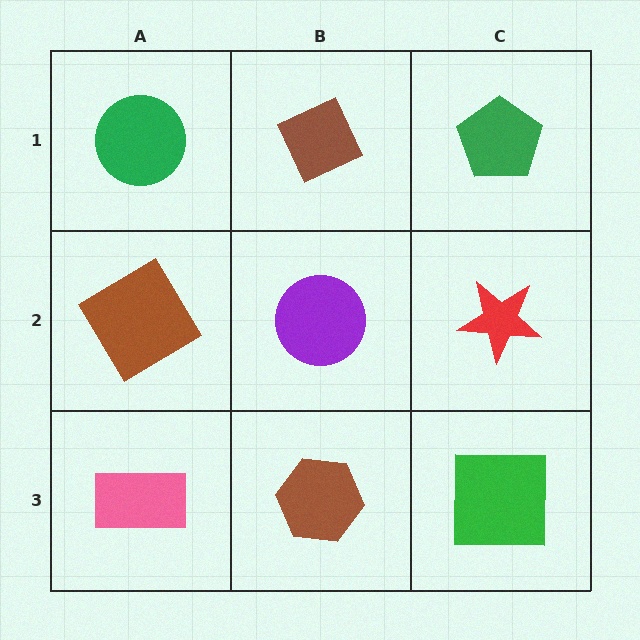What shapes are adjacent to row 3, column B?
A purple circle (row 2, column B), a pink rectangle (row 3, column A), a green square (row 3, column C).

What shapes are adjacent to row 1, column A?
A brown diamond (row 2, column A), a brown diamond (row 1, column B).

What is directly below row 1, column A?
A brown diamond.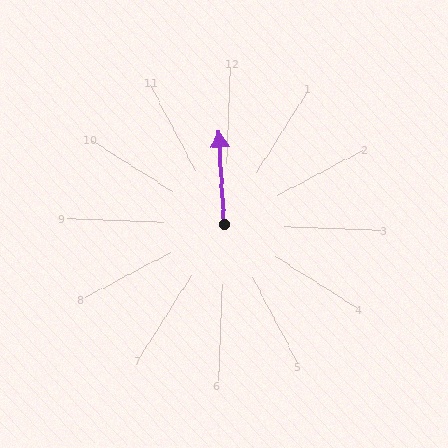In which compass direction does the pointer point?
North.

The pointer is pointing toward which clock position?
Roughly 12 o'clock.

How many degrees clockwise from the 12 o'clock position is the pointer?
Approximately 355 degrees.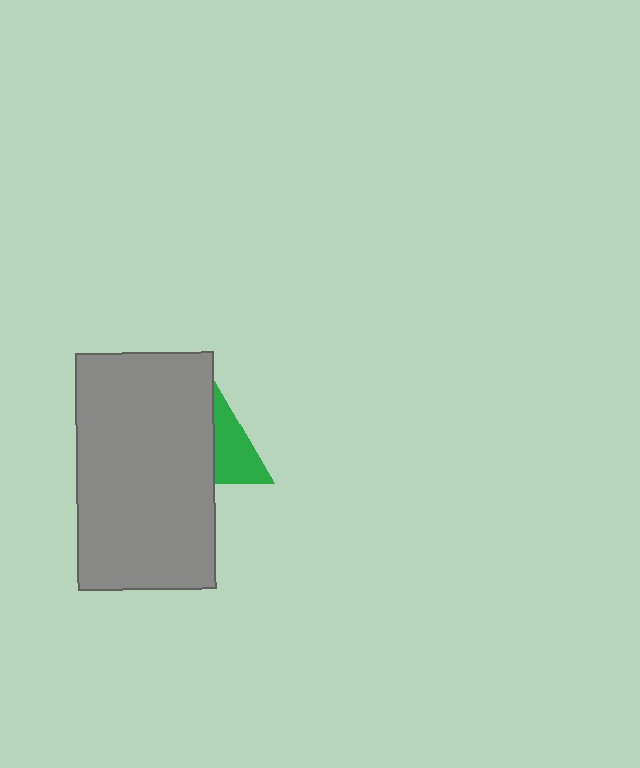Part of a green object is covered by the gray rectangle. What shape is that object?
It is a triangle.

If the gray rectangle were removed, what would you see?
You would see the complete green triangle.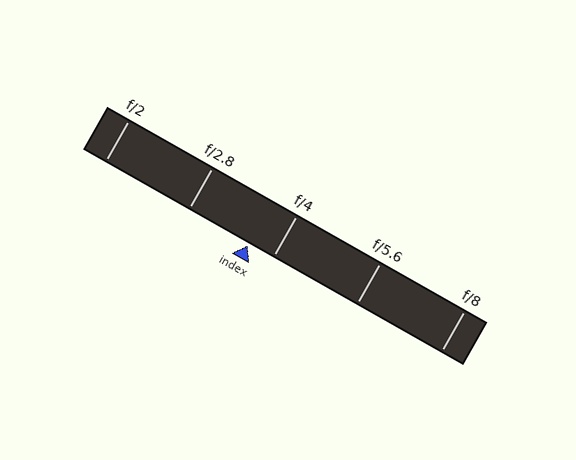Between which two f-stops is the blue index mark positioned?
The index mark is between f/2.8 and f/4.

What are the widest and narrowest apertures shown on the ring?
The widest aperture shown is f/2 and the narrowest is f/8.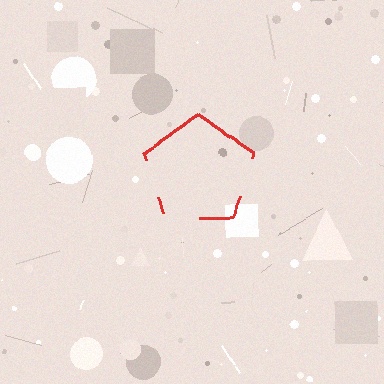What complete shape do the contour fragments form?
The contour fragments form a pentagon.